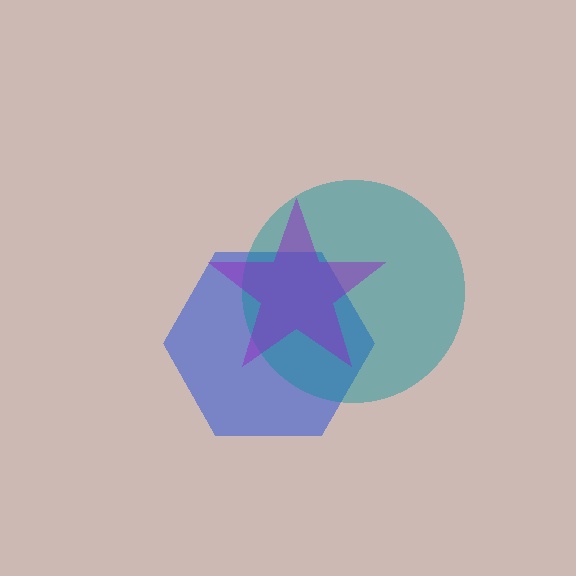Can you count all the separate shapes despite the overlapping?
Yes, there are 3 separate shapes.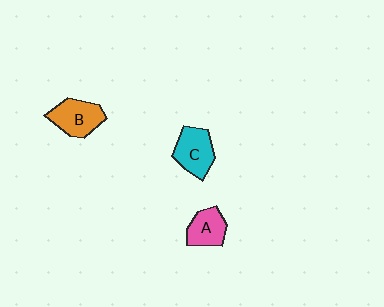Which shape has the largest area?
Shape C (cyan).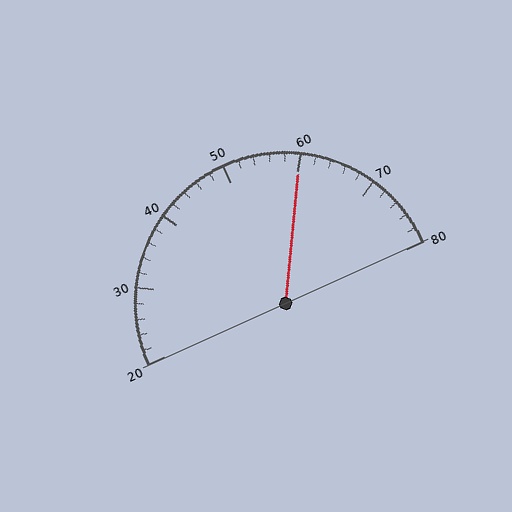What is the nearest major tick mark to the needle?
The nearest major tick mark is 60.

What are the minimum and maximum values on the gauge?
The gauge ranges from 20 to 80.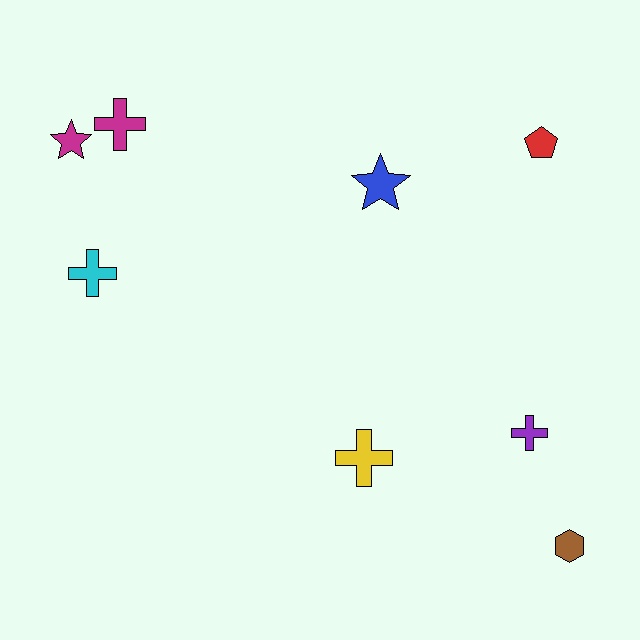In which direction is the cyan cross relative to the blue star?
The cyan cross is to the left of the blue star.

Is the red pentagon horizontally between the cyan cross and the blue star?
No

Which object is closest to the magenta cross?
The magenta star is closest to the magenta cross.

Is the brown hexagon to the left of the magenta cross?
No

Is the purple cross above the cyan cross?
No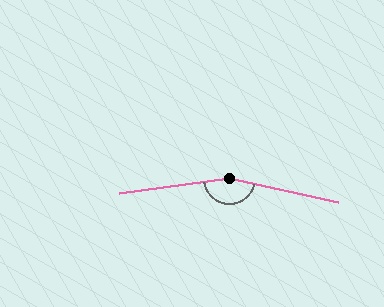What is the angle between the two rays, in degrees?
Approximately 159 degrees.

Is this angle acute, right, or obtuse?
It is obtuse.